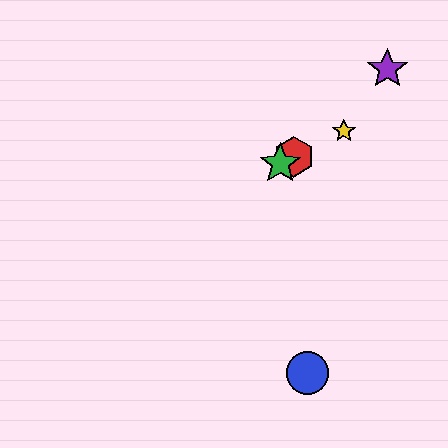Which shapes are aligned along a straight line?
The red hexagon, the green star, the yellow star are aligned along a straight line.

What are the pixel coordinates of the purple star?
The purple star is at (387, 69).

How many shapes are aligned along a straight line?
3 shapes (the red hexagon, the green star, the yellow star) are aligned along a straight line.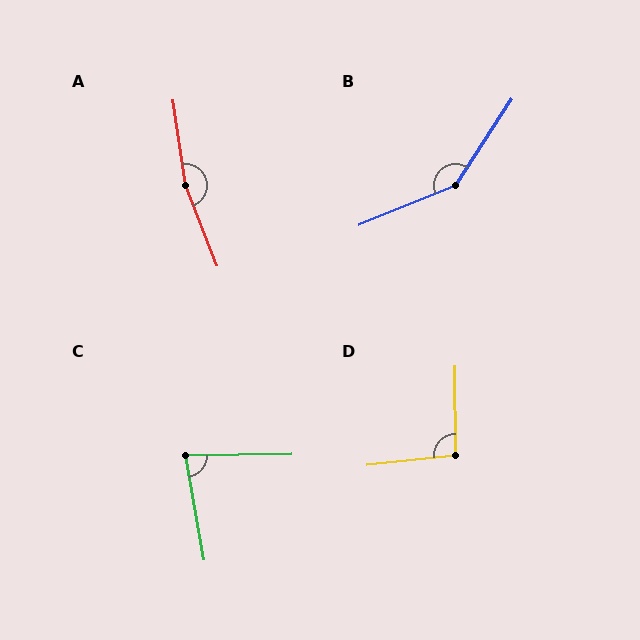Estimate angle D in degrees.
Approximately 95 degrees.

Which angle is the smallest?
C, at approximately 81 degrees.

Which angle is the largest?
A, at approximately 167 degrees.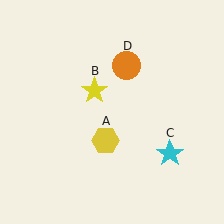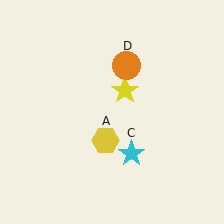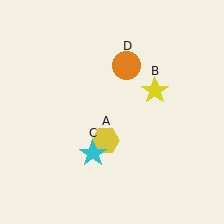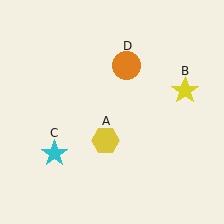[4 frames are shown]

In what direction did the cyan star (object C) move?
The cyan star (object C) moved left.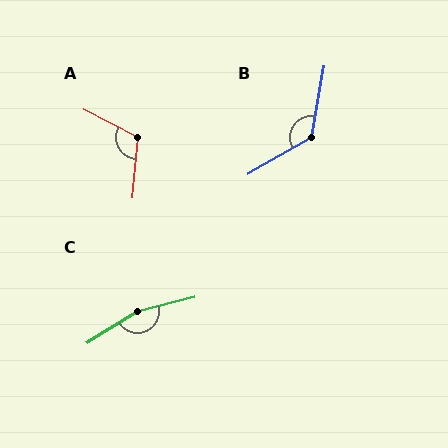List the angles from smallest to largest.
A (113°), B (130°), C (162°).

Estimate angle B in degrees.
Approximately 130 degrees.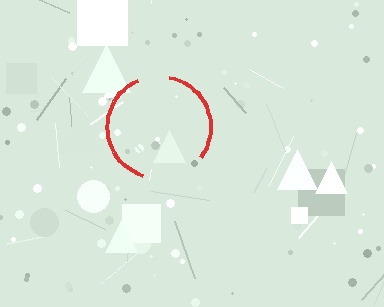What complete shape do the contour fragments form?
The contour fragments form a circle.